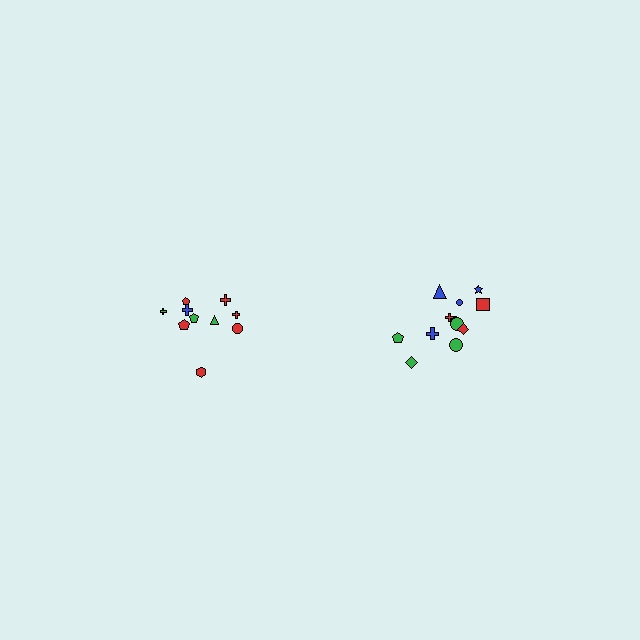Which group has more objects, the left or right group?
The right group.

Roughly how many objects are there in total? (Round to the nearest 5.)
Roughly 20 objects in total.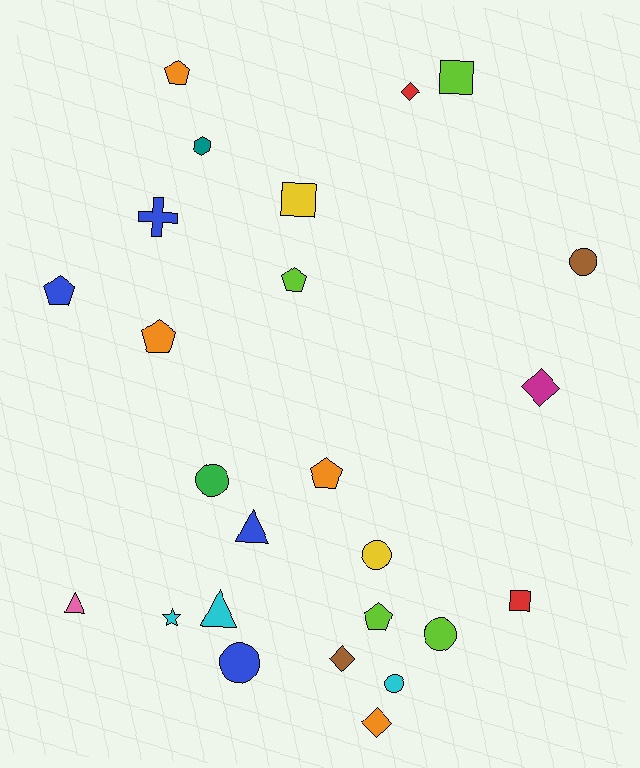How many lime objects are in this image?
There are 4 lime objects.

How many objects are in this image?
There are 25 objects.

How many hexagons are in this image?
There is 1 hexagon.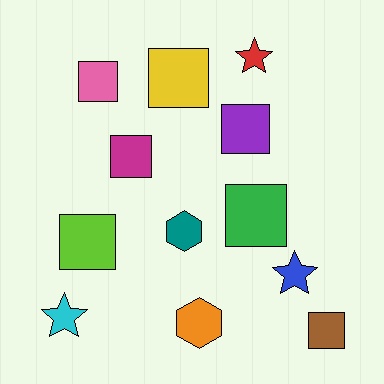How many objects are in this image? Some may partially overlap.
There are 12 objects.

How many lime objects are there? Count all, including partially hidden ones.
There is 1 lime object.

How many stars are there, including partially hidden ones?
There are 3 stars.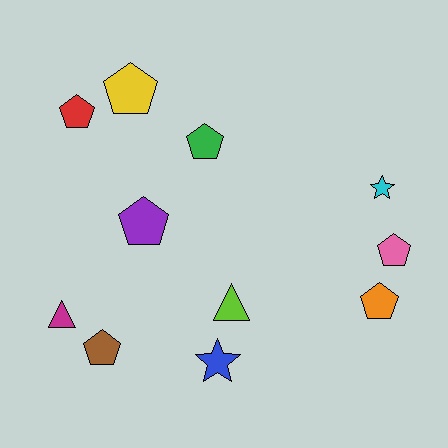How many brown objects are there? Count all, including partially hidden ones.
There is 1 brown object.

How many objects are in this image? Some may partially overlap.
There are 11 objects.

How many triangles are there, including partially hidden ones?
There are 2 triangles.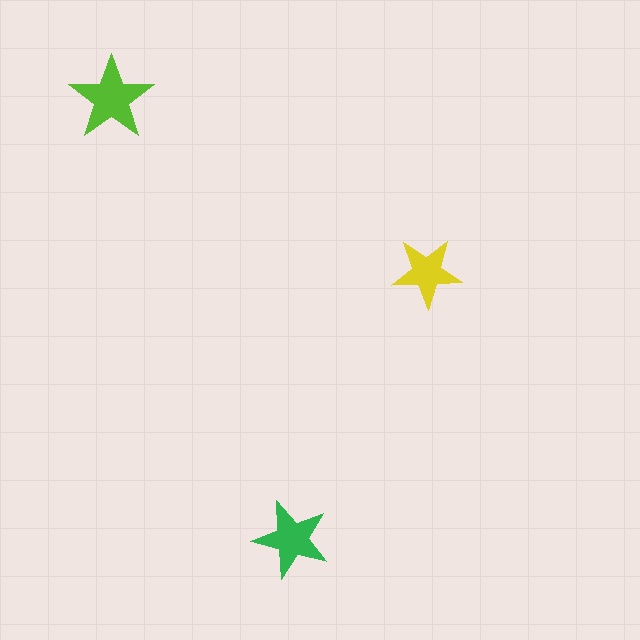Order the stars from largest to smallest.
the lime one, the green one, the yellow one.